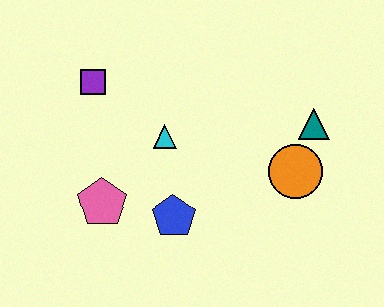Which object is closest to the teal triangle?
The orange circle is closest to the teal triangle.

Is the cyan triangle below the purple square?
Yes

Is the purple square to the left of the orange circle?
Yes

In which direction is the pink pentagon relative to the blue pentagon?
The pink pentagon is to the left of the blue pentagon.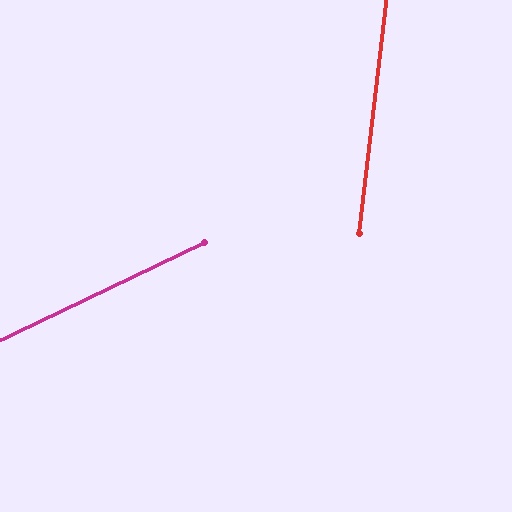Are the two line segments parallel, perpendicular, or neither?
Neither parallel nor perpendicular — they differ by about 58°.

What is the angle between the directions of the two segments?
Approximately 58 degrees.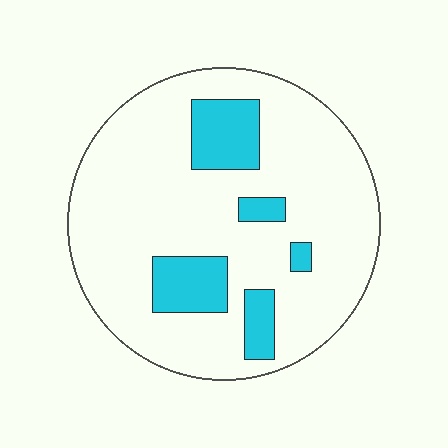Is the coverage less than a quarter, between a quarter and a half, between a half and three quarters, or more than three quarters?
Less than a quarter.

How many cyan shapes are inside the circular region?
5.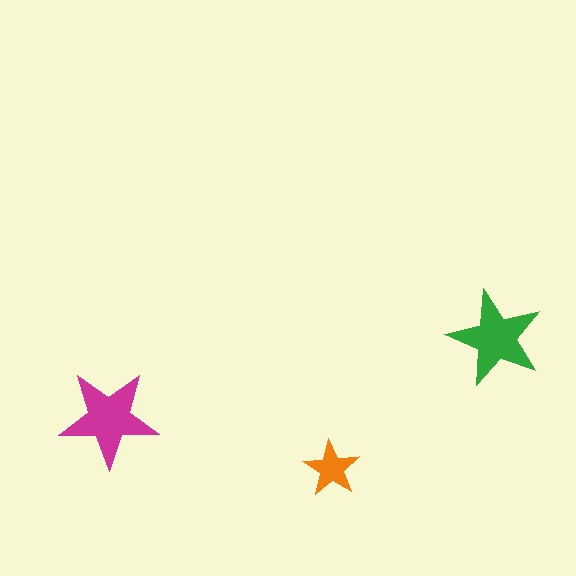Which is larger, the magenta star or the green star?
The magenta one.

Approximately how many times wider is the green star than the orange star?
About 1.5 times wider.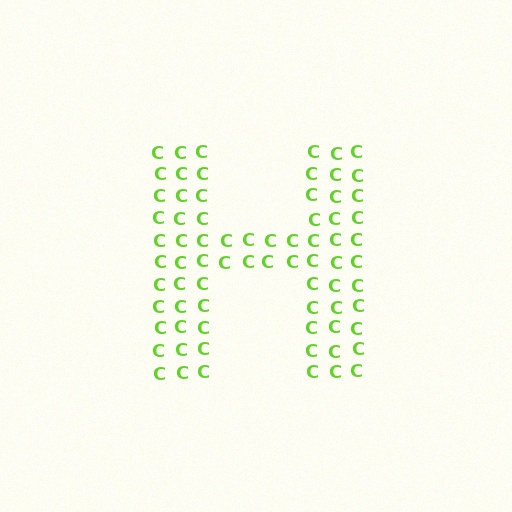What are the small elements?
The small elements are letter C's.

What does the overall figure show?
The overall figure shows the letter H.